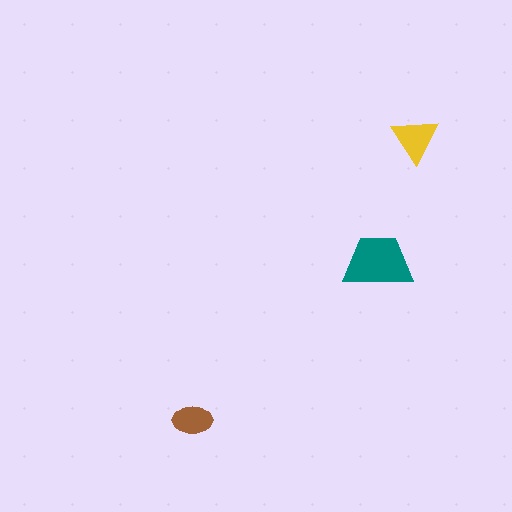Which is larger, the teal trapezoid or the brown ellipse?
The teal trapezoid.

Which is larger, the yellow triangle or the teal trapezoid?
The teal trapezoid.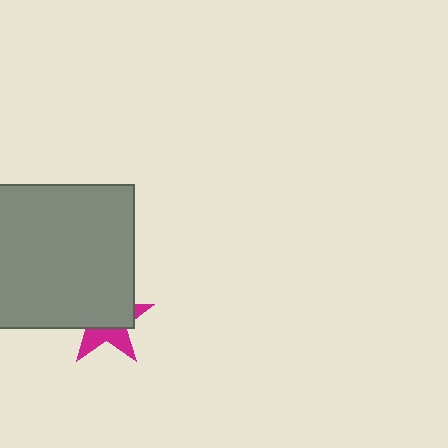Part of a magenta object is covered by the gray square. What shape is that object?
It is a star.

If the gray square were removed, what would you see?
You would see the complete magenta star.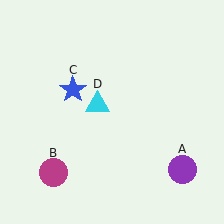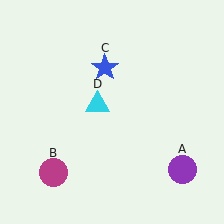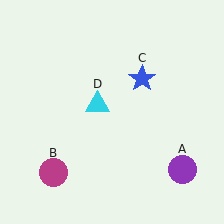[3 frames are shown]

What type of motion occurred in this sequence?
The blue star (object C) rotated clockwise around the center of the scene.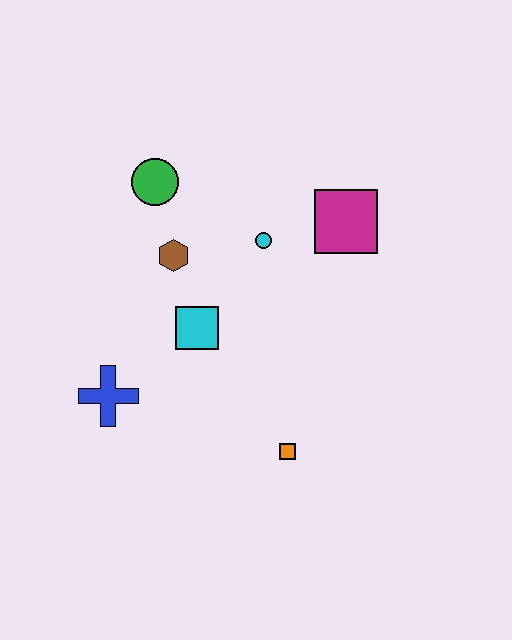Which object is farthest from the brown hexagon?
The orange square is farthest from the brown hexagon.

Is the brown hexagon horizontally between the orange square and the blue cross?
Yes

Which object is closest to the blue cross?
The cyan square is closest to the blue cross.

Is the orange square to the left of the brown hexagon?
No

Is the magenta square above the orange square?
Yes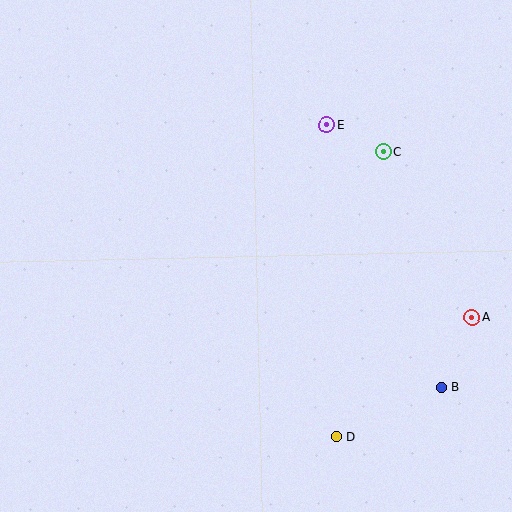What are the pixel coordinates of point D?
Point D is at (336, 437).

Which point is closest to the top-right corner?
Point C is closest to the top-right corner.